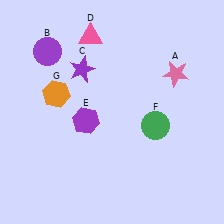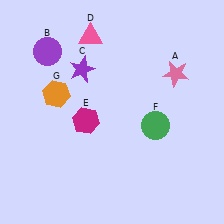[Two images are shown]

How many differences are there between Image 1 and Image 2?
There is 1 difference between the two images.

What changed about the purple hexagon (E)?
In Image 1, E is purple. In Image 2, it changed to magenta.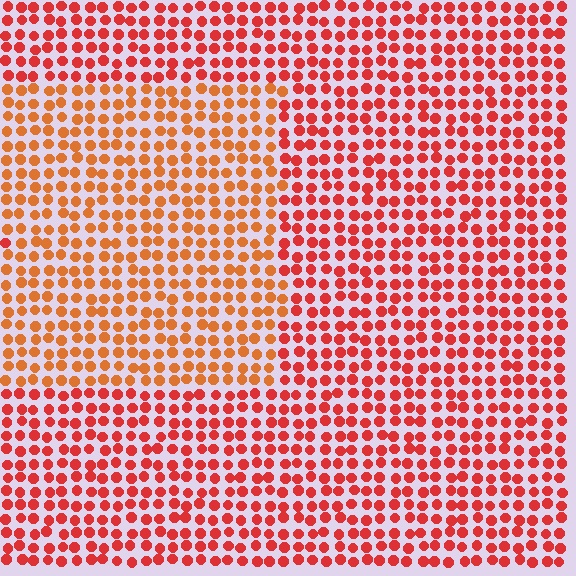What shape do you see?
I see a rectangle.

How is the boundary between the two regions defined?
The boundary is defined purely by a slight shift in hue (about 26 degrees). Spacing, size, and orientation are identical on both sides.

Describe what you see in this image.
The image is filled with small red elements in a uniform arrangement. A rectangle-shaped region is visible where the elements are tinted to a slightly different hue, forming a subtle color boundary.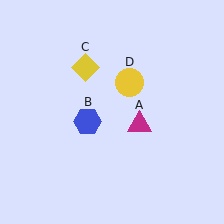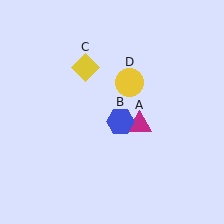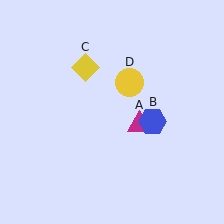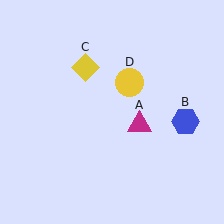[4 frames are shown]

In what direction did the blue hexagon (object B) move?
The blue hexagon (object B) moved right.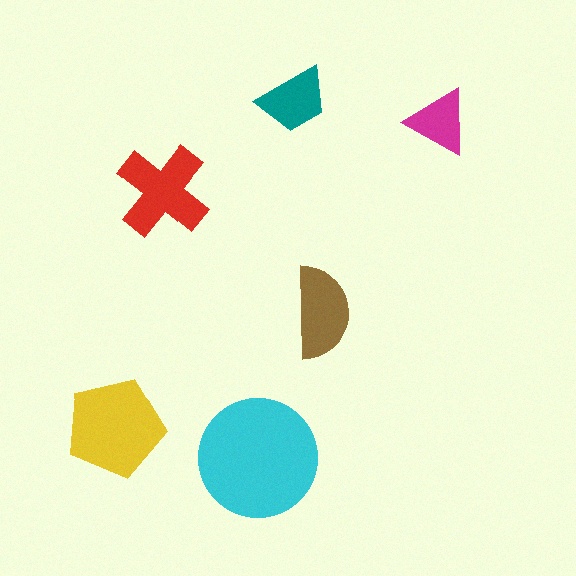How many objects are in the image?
There are 6 objects in the image.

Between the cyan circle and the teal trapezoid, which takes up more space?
The cyan circle.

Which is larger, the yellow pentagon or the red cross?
The yellow pentagon.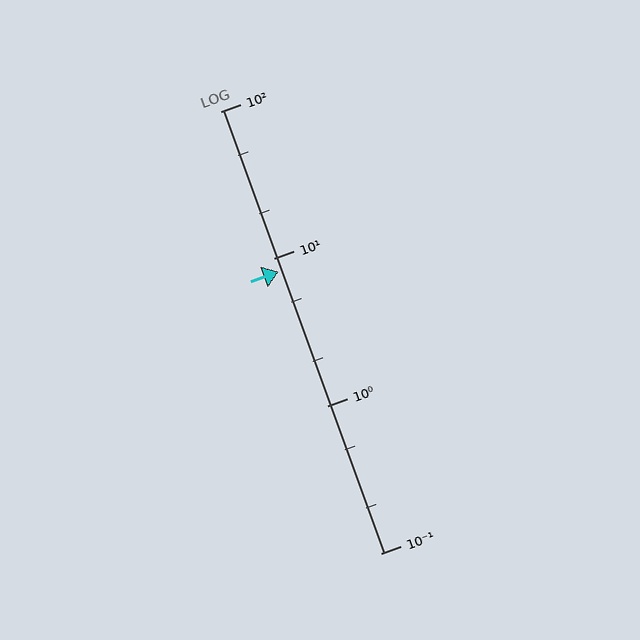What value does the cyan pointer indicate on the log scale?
The pointer indicates approximately 8.2.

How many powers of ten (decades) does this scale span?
The scale spans 3 decades, from 0.1 to 100.